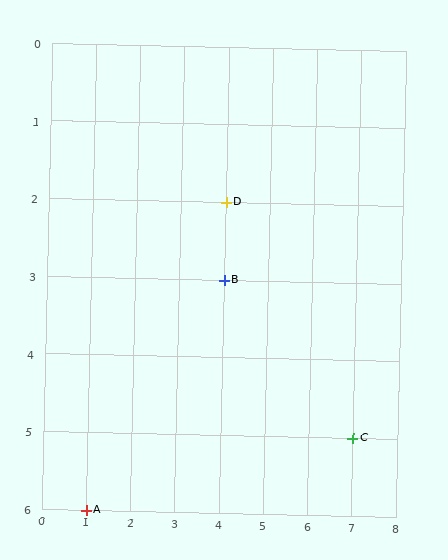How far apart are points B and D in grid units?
Points B and D are 1 row apart.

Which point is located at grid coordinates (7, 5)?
Point C is at (7, 5).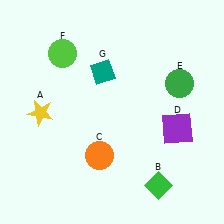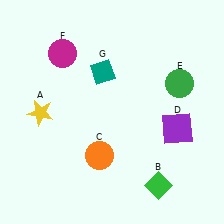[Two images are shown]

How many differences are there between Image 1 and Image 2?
There is 1 difference between the two images.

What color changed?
The circle (F) changed from lime in Image 1 to magenta in Image 2.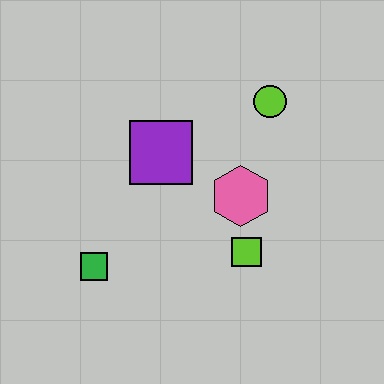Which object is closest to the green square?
The purple square is closest to the green square.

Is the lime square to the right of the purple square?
Yes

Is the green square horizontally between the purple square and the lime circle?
No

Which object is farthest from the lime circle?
The green square is farthest from the lime circle.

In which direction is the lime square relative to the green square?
The lime square is to the right of the green square.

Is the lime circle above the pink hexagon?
Yes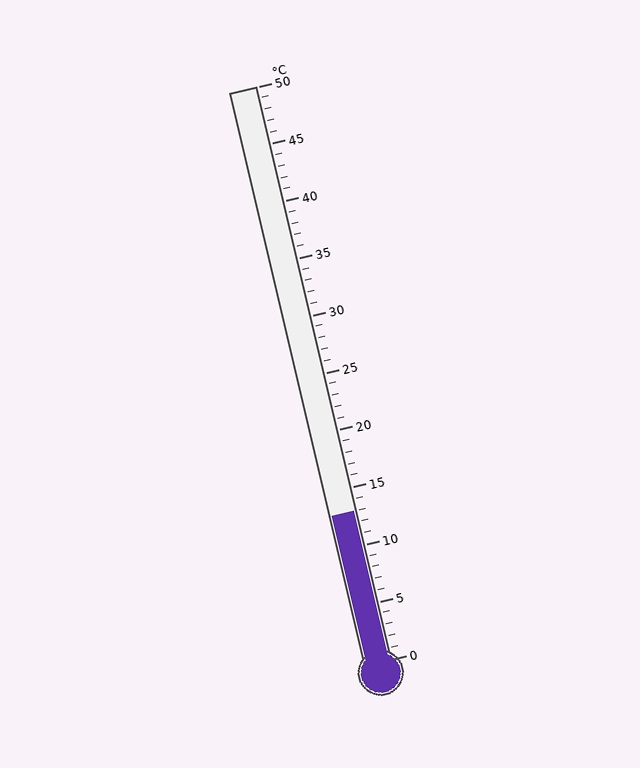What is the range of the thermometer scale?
The thermometer scale ranges from 0°C to 50°C.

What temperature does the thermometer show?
The thermometer shows approximately 13°C.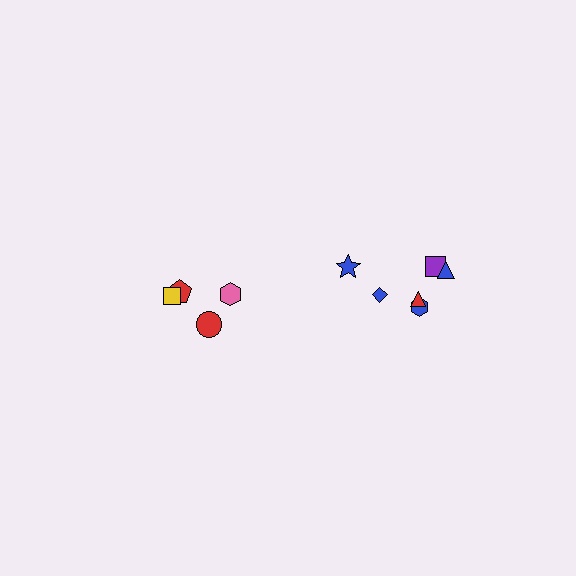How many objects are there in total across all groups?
There are 10 objects.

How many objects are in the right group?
There are 6 objects.